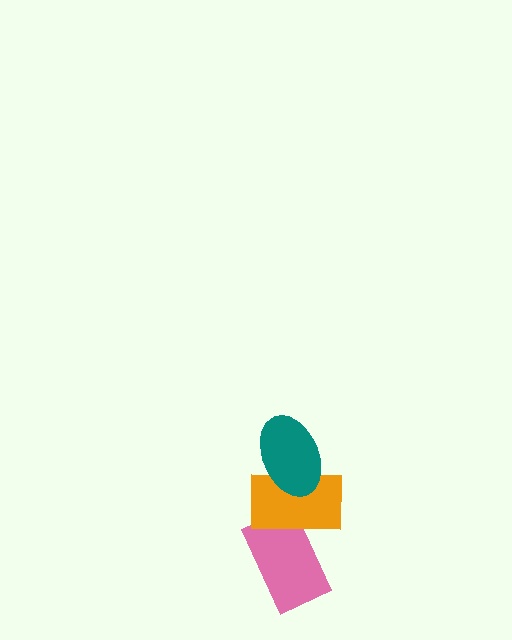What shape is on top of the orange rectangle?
The teal ellipse is on top of the orange rectangle.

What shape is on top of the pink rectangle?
The orange rectangle is on top of the pink rectangle.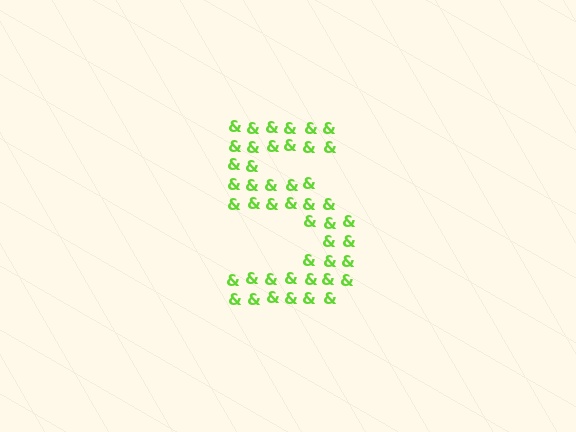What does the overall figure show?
The overall figure shows the digit 5.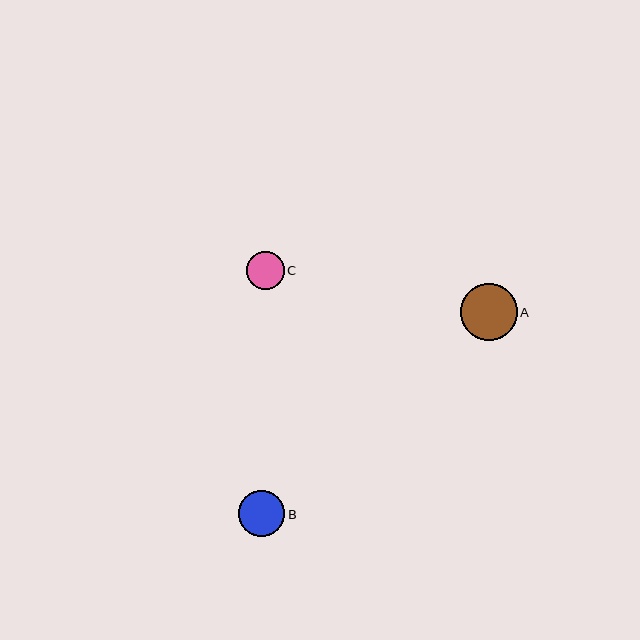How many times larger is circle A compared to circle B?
Circle A is approximately 1.2 times the size of circle B.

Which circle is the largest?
Circle A is the largest with a size of approximately 57 pixels.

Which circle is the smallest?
Circle C is the smallest with a size of approximately 38 pixels.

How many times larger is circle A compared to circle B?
Circle A is approximately 1.2 times the size of circle B.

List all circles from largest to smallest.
From largest to smallest: A, B, C.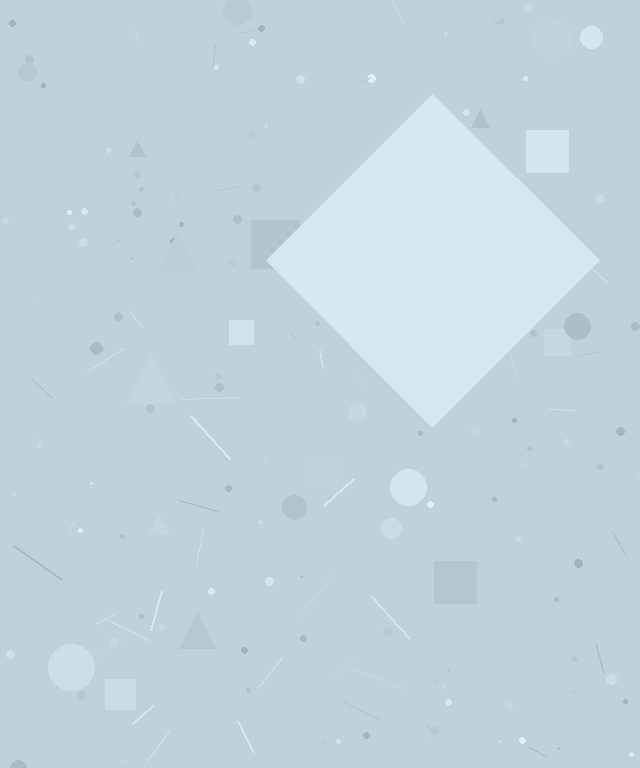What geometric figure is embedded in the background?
A diamond is embedded in the background.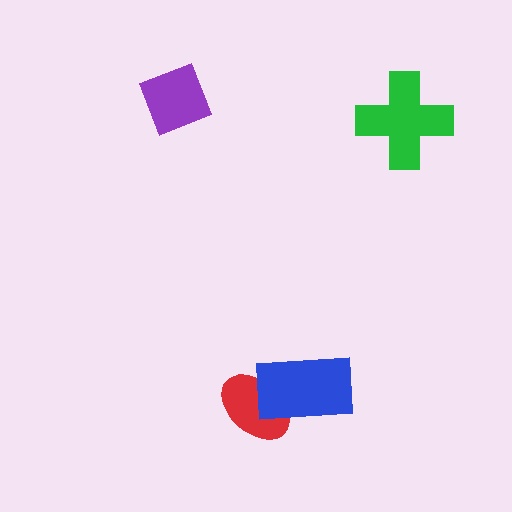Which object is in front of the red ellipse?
The blue rectangle is in front of the red ellipse.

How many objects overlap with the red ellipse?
1 object overlaps with the red ellipse.